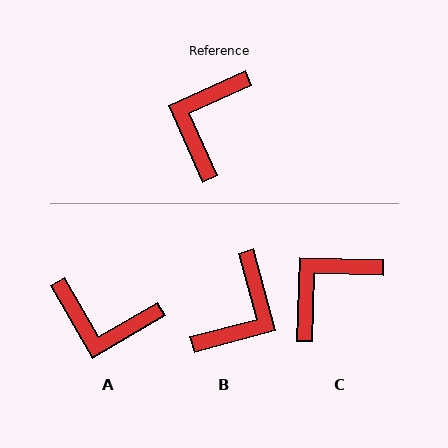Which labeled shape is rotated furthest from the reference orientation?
B, about 171 degrees away.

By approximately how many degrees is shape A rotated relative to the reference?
Approximately 96 degrees counter-clockwise.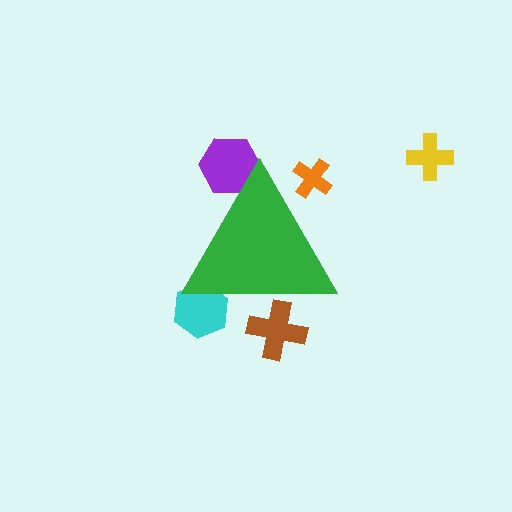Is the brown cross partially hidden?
Yes, the brown cross is partially hidden behind the green triangle.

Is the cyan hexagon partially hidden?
Yes, the cyan hexagon is partially hidden behind the green triangle.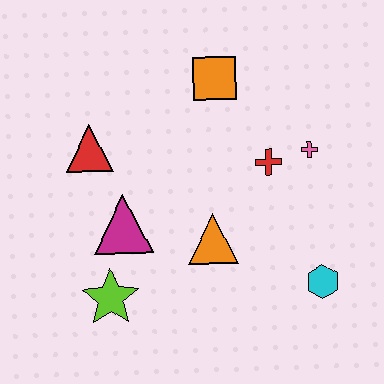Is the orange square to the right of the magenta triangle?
Yes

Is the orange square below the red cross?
No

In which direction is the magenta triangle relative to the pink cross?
The magenta triangle is to the left of the pink cross.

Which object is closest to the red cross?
The pink cross is closest to the red cross.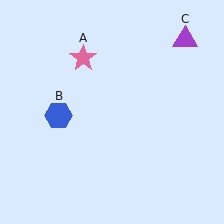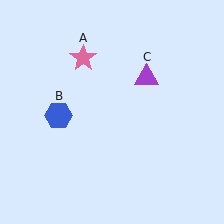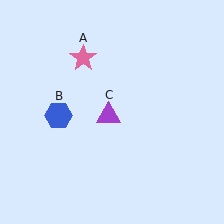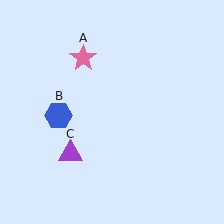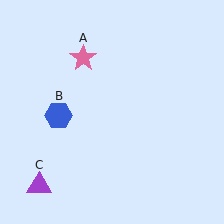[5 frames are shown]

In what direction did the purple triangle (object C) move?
The purple triangle (object C) moved down and to the left.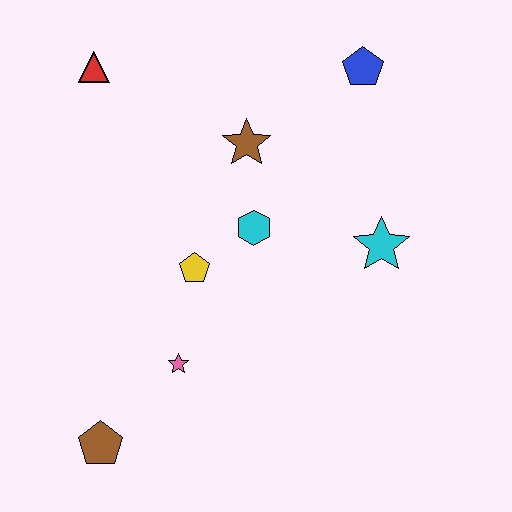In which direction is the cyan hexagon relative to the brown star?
The cyan hexagon is below the brown star.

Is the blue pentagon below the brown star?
No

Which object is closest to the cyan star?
The cyan hexagon is closest to the cyan star.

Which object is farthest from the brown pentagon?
The blue pentagon is farthest from the brown pentagon.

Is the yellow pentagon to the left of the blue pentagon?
Yes